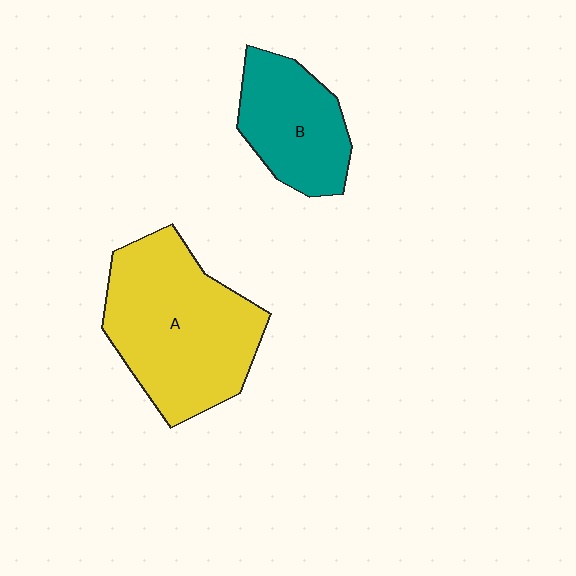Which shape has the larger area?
Shape A (yellow).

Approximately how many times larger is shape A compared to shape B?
Approximately 1.8 times.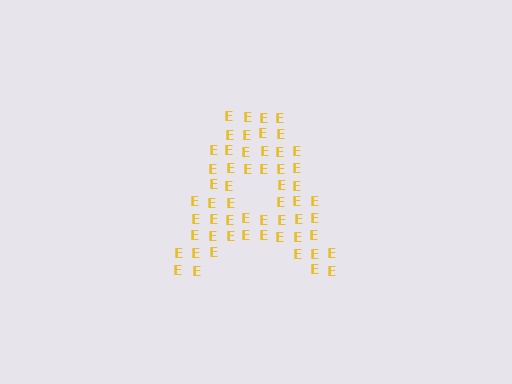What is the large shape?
The large shape is the letter A.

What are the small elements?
The small elements are letter E's.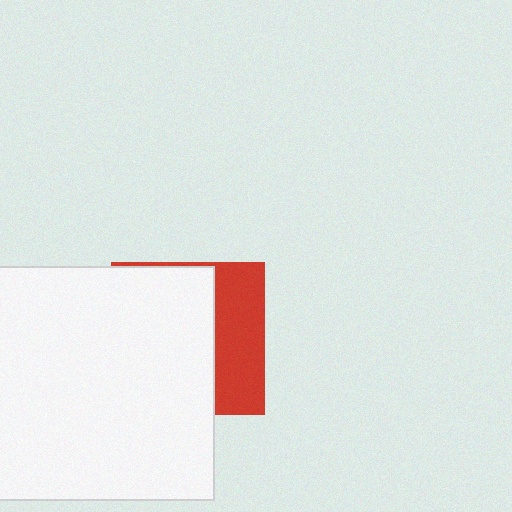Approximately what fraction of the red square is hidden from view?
Roughly 66% of the red square is hidden behind the white square.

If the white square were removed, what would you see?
You would see the complete red square.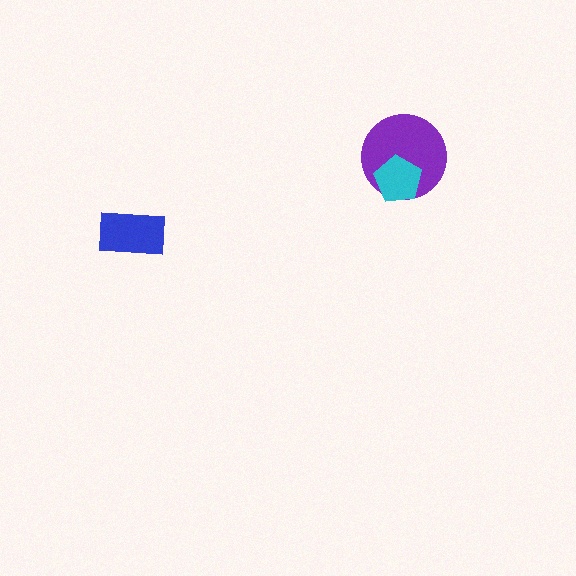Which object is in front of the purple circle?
The cyan pentagon is in front of the purple circle.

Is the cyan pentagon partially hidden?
No, no other shape covers it.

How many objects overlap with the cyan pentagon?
1 object overlaps with the cyan pentagon.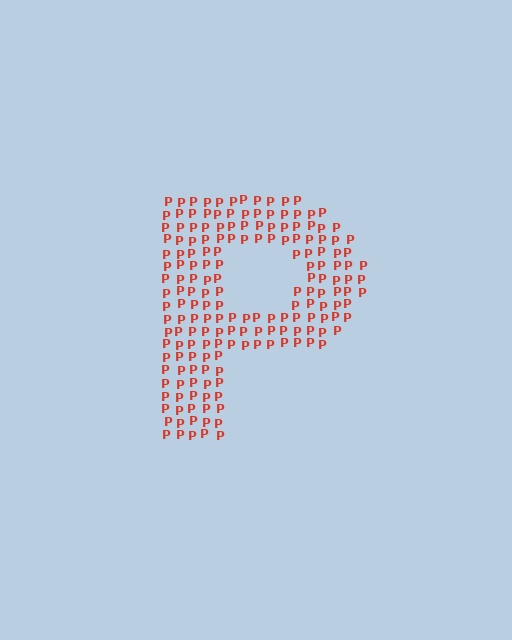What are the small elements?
The small elements are letter P's.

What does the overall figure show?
The overall figure shows the letter P.